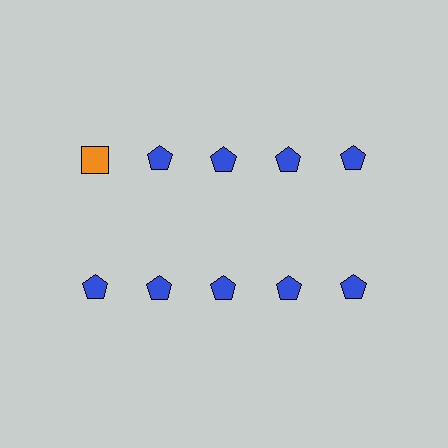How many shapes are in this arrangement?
There are 10 shapes arranged in a grid pattern.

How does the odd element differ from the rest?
It differs in both color (orange instead of blue) and shape (square instead of pentagon).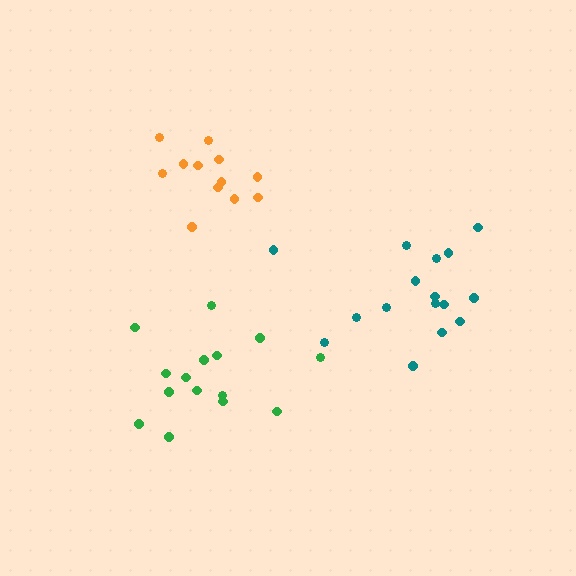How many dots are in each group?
Group 1: 15 dots, Group 2: 12 dots, Group 3: 16 dots (43 total).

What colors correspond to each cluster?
The clusters are colored: green, orange, teal.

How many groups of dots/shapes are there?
There are 3 groups.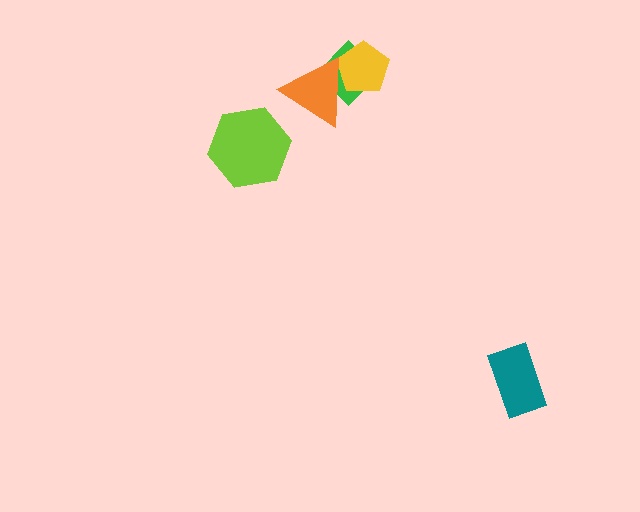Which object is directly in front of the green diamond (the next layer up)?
The yellow pentagon is directly in front of the green diamond.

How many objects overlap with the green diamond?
2 objects overlap with the green diamond.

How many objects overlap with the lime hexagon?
0 objects overlap with the lime hexagon.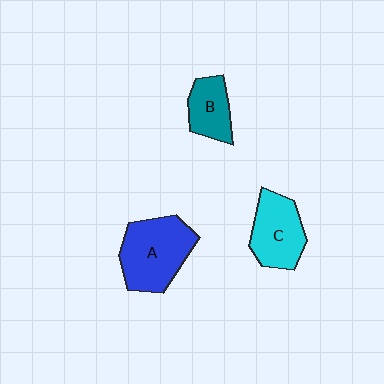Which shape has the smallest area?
Shape B (teal).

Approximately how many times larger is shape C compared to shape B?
Approximately 1.4 times.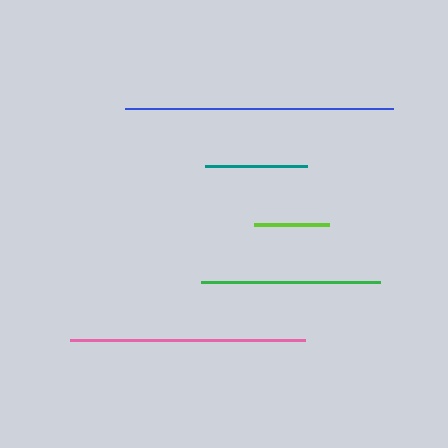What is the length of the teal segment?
The teal segment is approximately 102 pixels long.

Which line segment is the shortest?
The lime line is the shortest at approximately 74 pixels.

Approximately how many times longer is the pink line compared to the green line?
The pink line is approximately 1.3 times the length of the green line.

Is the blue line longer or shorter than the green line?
The blue line is longer than the green line.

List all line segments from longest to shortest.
From longest to shortest: blue, pink, green, teal, lime.